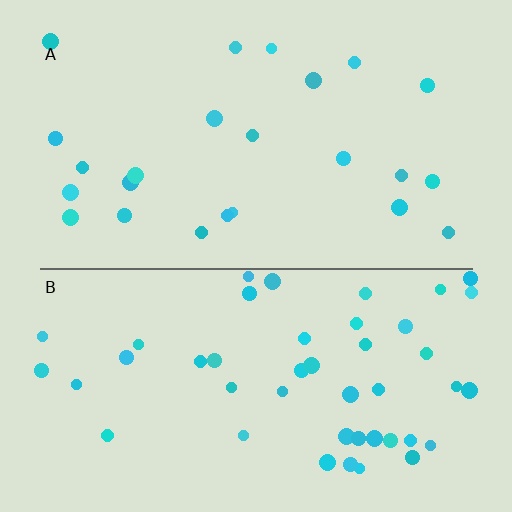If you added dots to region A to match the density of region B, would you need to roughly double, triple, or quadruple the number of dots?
Approximately double.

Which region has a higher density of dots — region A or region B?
B (the bottom).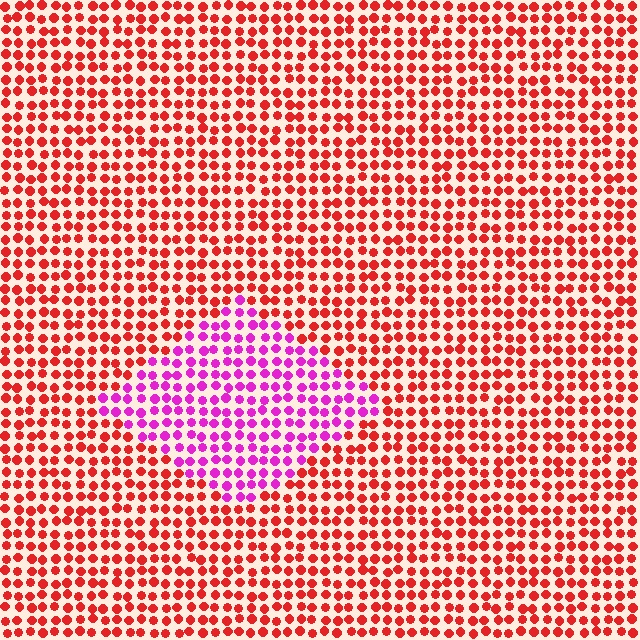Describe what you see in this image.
The image is filled with small red elements in a uniform arrangement. A diamond-shaped region is visible where the elements are tinted to a slightly different hue, forming a subtle color boundary.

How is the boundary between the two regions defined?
The boundary is defined purely by a slight shift in hue (about 53 degrees). Spacing, size, and orientation are identical on both sides.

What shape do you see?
I see a diamond.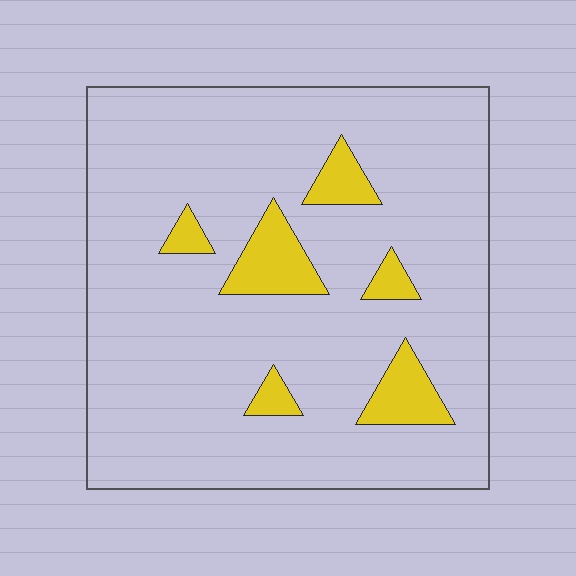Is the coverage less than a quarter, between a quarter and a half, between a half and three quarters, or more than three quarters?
Less than a quarter.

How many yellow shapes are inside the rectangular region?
6.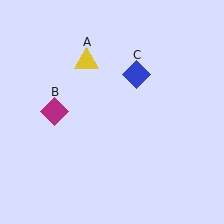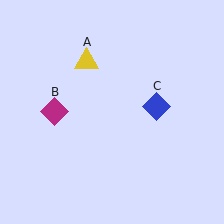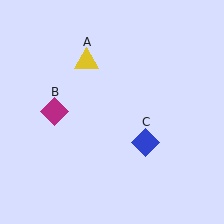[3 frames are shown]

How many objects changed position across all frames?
1 object changed position: blue diamond (object C).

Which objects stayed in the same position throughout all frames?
Yellow triangle (object A) and magenta diamond (object B) remained stationary.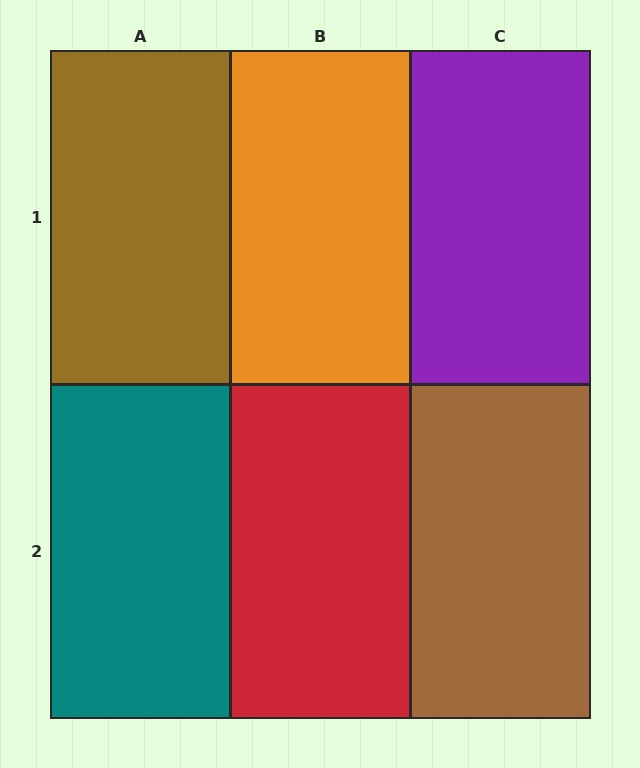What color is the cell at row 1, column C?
Purple.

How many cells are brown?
2 cells are brown.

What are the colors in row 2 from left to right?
Teal, red, brown.